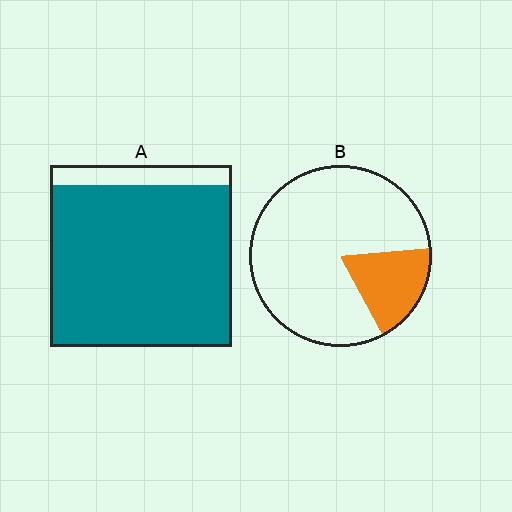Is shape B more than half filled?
No.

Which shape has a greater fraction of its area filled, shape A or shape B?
Shape A.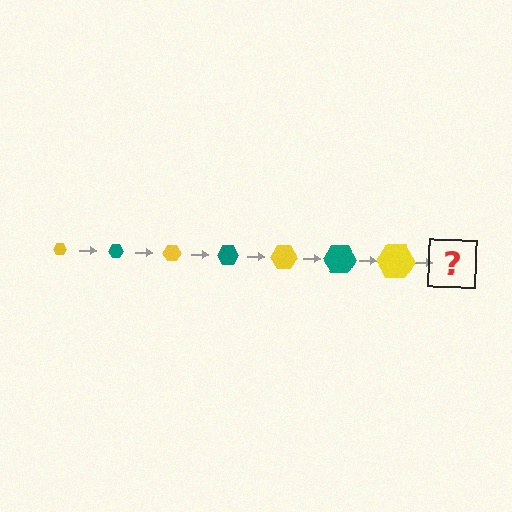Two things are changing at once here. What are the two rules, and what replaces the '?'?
The two rules are that the hexagon grows larger each step and the color cycles through yellow and teal. The '?' should be a teal hexagon, larger than the previous one.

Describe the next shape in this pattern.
It should be a teal hexagon, larger than the previous one.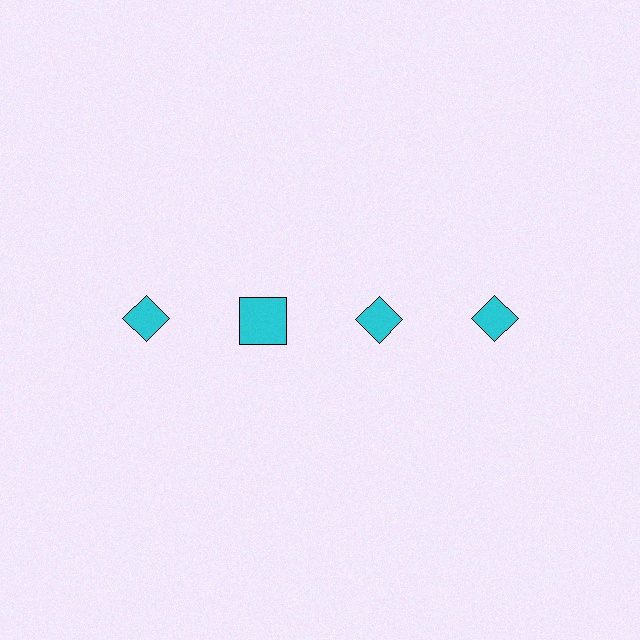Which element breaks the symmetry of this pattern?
The cyan square in the top row, second from left column breaks the symmetry. All other shapes are cyan diamonds.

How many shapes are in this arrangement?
There are 4 shapes arranged in a grid pattern.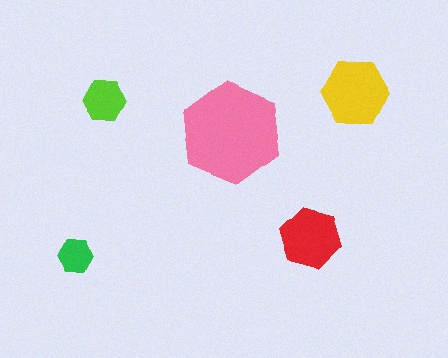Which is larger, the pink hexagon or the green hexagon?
The pink one.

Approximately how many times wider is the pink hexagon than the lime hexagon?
About 2.5 times wider.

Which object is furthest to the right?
The yellow hexagon is rightmost.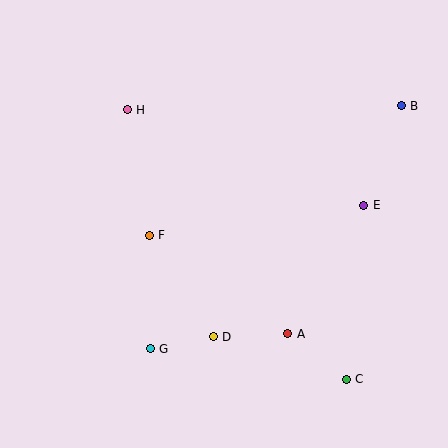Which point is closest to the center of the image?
Point F at (149, 235) is closest to the center.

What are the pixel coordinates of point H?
Point H is at (127, 110).